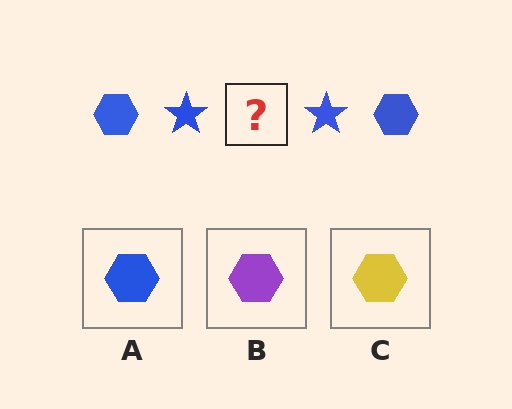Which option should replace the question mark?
Option A.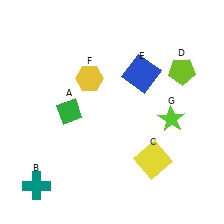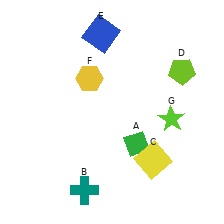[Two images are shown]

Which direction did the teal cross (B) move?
The teal cross (B) moved right.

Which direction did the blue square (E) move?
The blue square (E) moved left.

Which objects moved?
The objects that moved are: the green diamond (A), the teal cross (B), the blue square (E).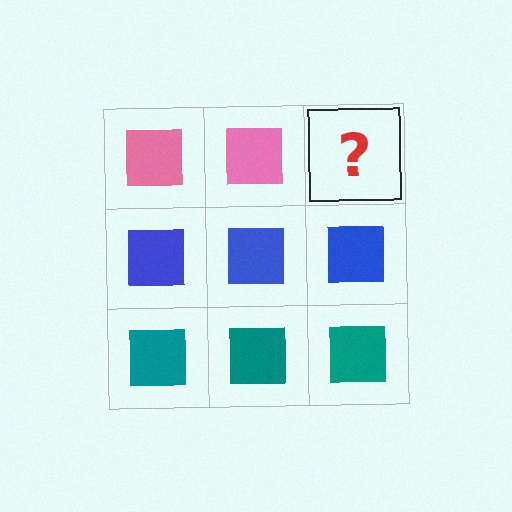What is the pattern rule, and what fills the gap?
The rule is that each row has a consistent color. The gap should be filled with a pink square.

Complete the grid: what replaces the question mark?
The question mark should be replaced with a pink square.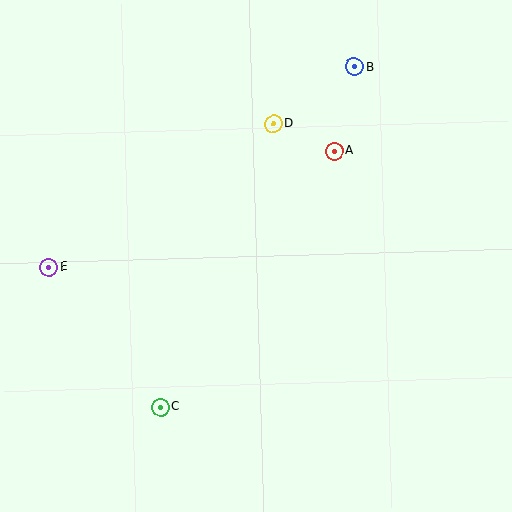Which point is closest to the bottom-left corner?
Point C is closest to the bottom-left corner.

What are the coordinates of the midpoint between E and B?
The midpoint between E and B is at (202, 167).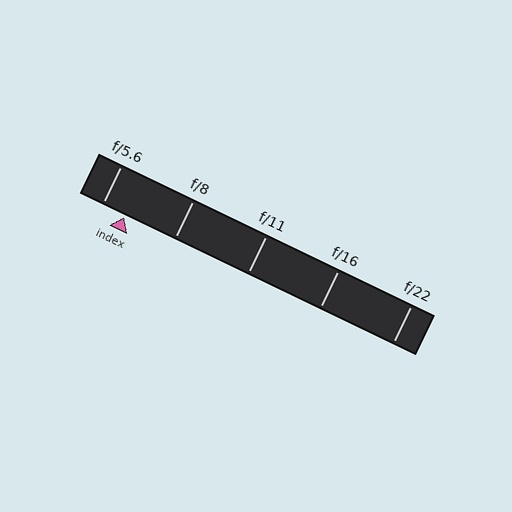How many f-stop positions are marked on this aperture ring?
There are 5 f-stop positions marked.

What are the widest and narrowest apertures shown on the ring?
The widest aperture shown is f/5.6 and the narrowest is f/22.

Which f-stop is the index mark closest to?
The index mark is closest to f/5.6.